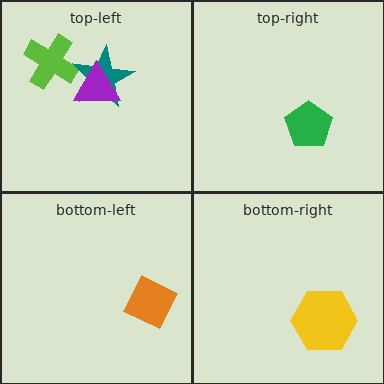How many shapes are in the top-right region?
1.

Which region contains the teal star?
The top-left region.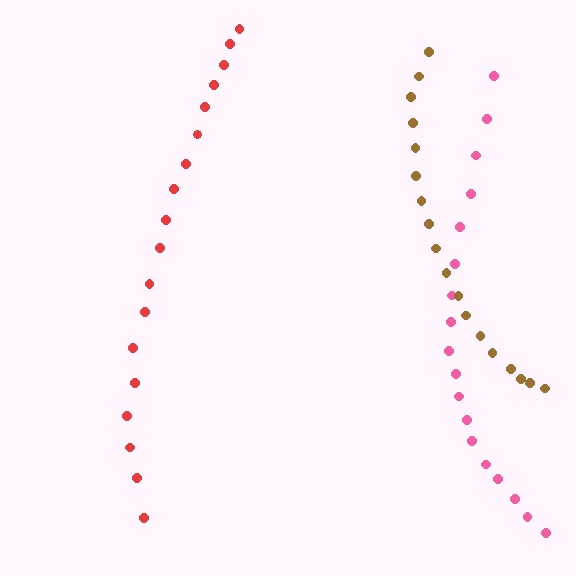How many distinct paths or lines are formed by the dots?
There are 3 distinct paths.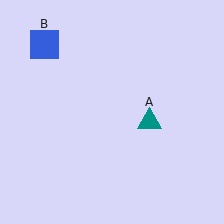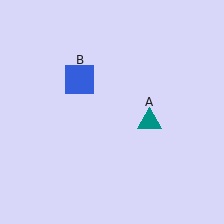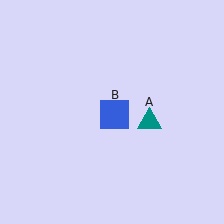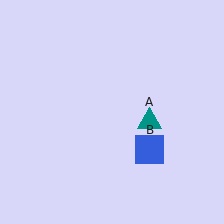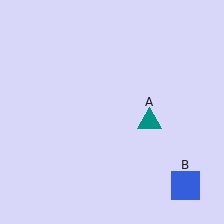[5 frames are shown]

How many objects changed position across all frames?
1 object changed position: blue square (object B).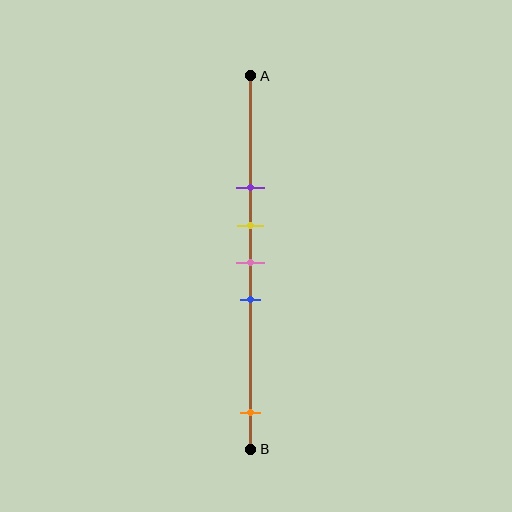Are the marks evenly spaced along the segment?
No, the marks are not evenly spaced.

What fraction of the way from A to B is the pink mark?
The pink mark is approximately 50% (0.5) of the way from A to B.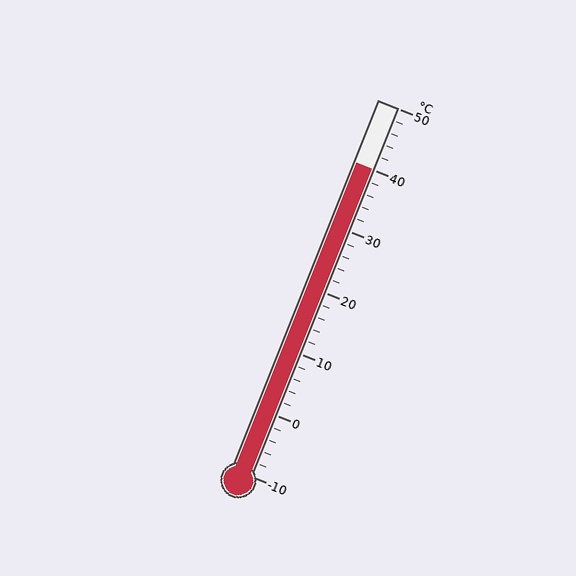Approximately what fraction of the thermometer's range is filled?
The thermometer is filled to approximately 85% of its range.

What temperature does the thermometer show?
The thermometer shows approximately 40°C.